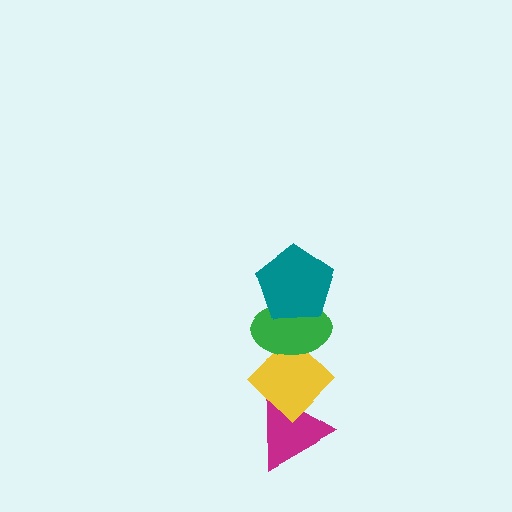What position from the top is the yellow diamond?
The yellow diamond is 3rd from the top.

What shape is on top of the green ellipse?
The teal pentagon is on top of the green ellipse.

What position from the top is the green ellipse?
The green ellipse is 2nd from the top.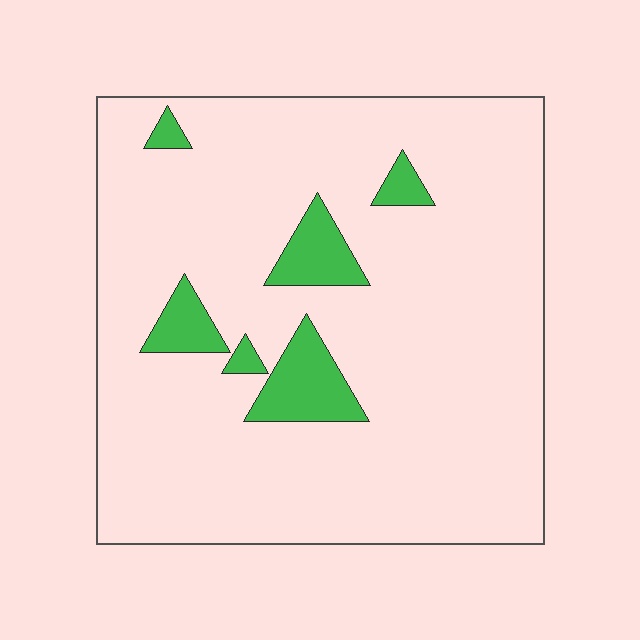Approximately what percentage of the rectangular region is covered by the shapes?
Approximately 10%.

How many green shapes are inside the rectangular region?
6.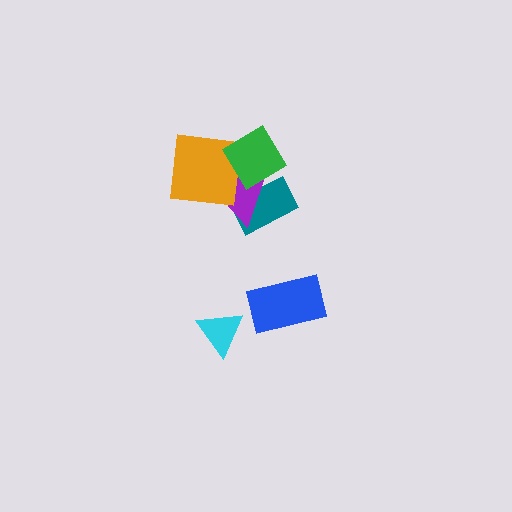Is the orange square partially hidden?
Yes, it is partially covered by another shape.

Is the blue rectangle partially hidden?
No, no other shape covers it.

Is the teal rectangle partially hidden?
Yes, it is partially covered by another shape.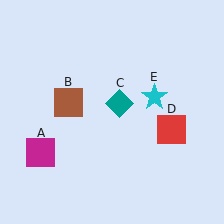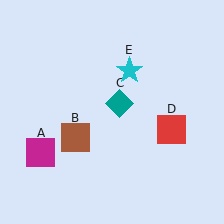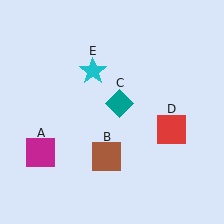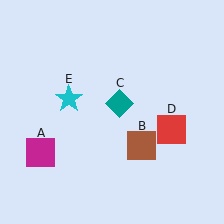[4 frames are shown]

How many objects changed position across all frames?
2 objects changed position: brown square (object B), cyan star (object E).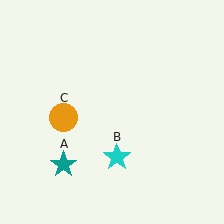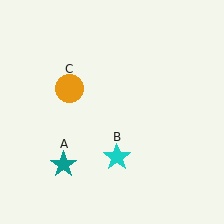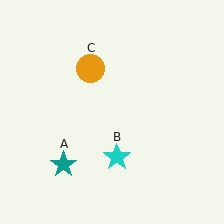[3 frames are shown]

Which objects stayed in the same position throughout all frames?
Teal star (object A) and cyan star (object B) remained stationary.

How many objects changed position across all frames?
1 object changed position: orange circle (object C).